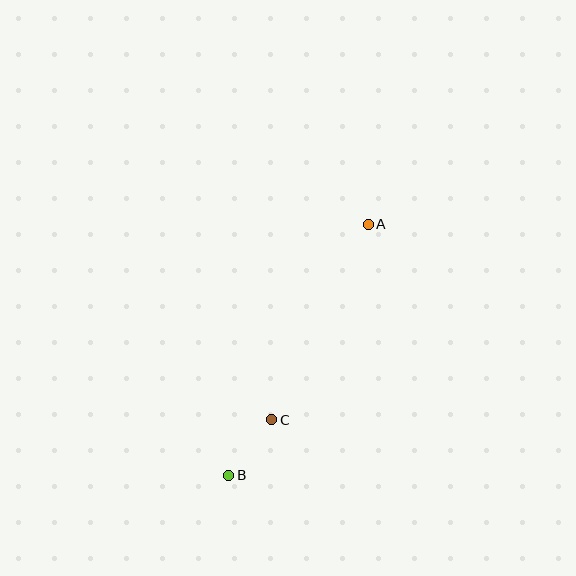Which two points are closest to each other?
Points B and C are closest to each other.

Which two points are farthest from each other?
Points A and B are farthest from each other.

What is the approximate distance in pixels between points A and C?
The distance between A and C is approximately 218 pixels.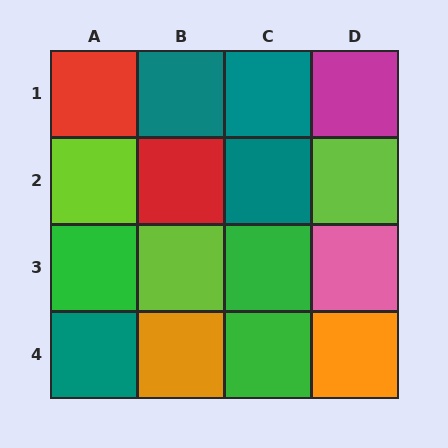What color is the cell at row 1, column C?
Teal.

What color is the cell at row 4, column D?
Orange.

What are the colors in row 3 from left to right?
Green, lime, green, pink.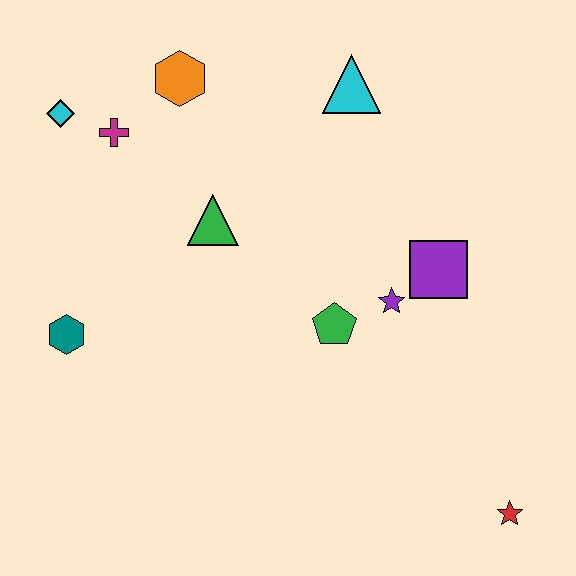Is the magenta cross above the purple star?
Yes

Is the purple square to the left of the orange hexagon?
No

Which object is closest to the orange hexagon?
The magenta cross is closest to the orange hexagon.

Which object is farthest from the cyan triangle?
The red star is farthest from the cyan triangle.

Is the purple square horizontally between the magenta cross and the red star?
Yes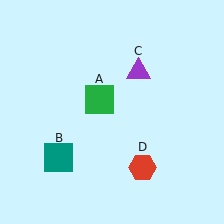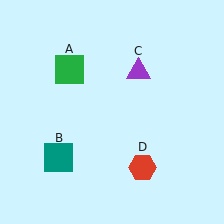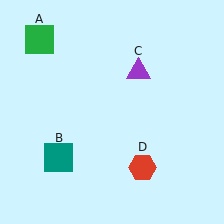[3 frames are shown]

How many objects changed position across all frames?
1 object changed position: green square (object A).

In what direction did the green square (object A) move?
The green square (object A) moved up and to the left.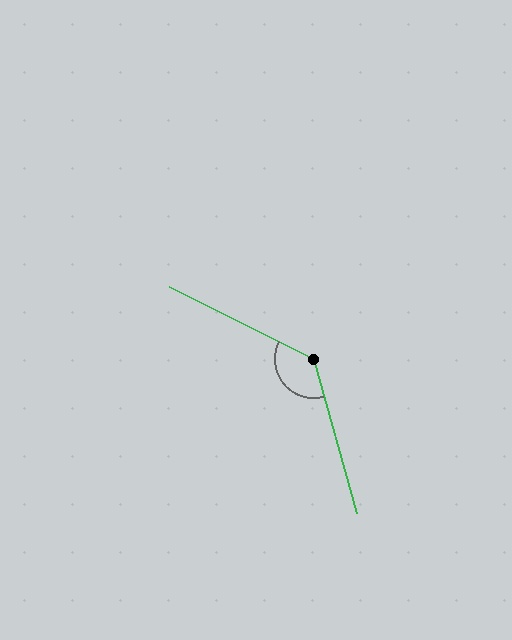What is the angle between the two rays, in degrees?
Approximately 132 degrees.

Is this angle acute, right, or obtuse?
It is obtuse.